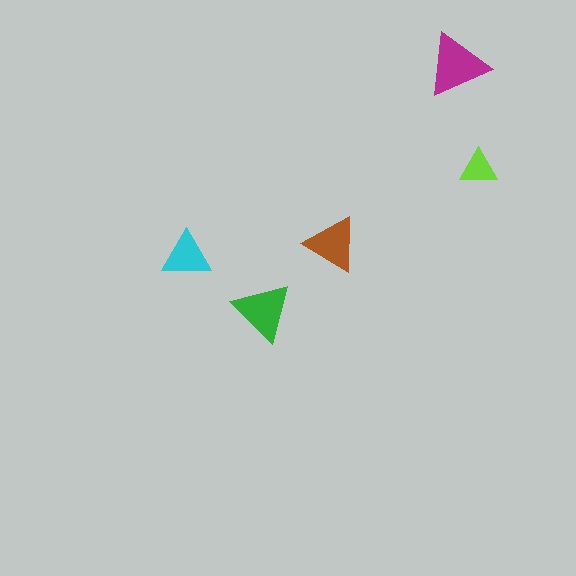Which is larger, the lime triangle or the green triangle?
The green one.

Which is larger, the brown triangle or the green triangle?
The green one.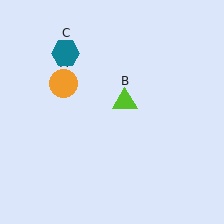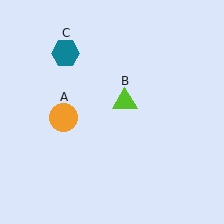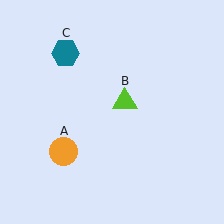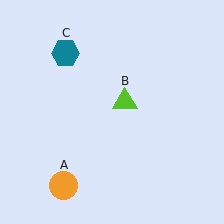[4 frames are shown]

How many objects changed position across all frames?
1 object changed position: orange circle (object A).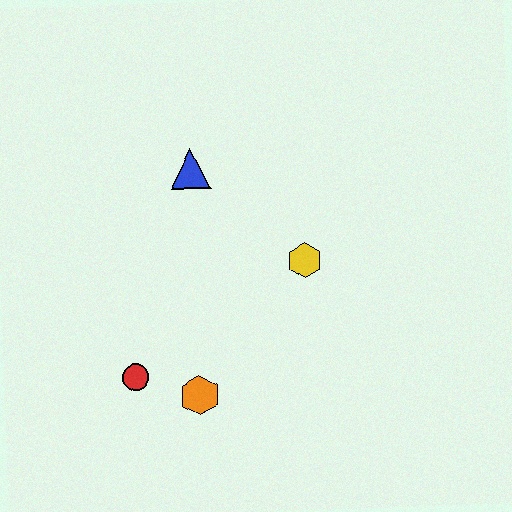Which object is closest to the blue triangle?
The yellow hexagon is closest to the blue triangle.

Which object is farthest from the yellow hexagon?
The red circle is farthest from the yellow hexagon.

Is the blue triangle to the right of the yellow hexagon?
No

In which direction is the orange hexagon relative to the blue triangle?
The orange hexagon is below the blue triangle.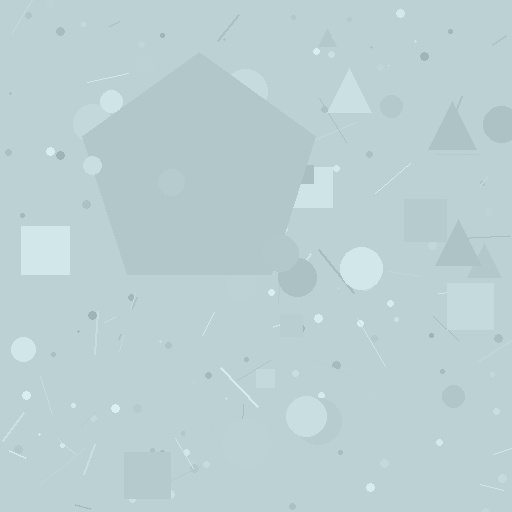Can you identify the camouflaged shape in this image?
The camouflaged shape is a pentagon.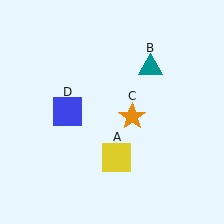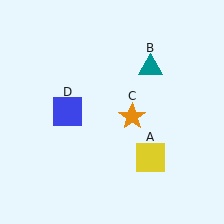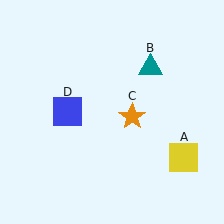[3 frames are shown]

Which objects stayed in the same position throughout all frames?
Teal triangle (object B) and orange star (object C) and blue square (object D) remained stationary.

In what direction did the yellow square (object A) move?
The yellow square (object A) moved right.